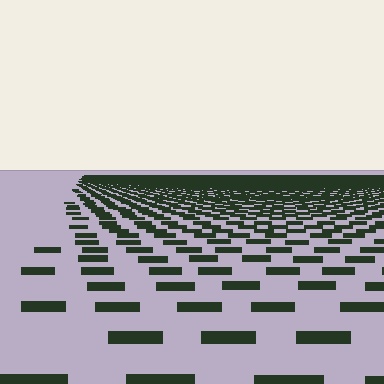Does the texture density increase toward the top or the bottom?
Density increases toward the top.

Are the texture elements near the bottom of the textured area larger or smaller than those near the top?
Larger. Near the bottom, elements are closer to the viewer and appear at a bigger on-screen size.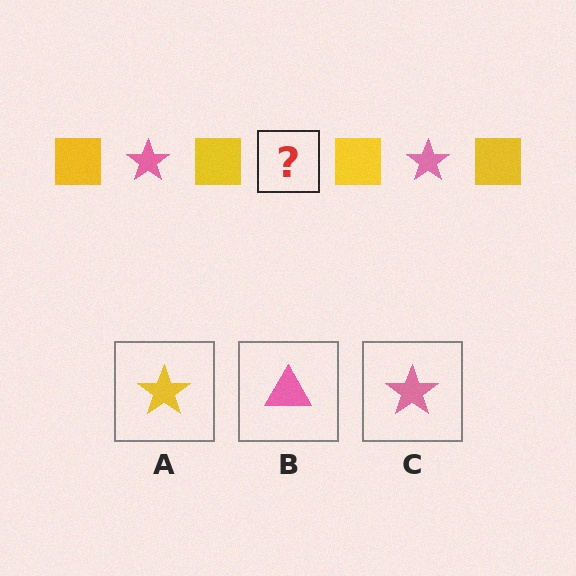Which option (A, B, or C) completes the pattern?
C.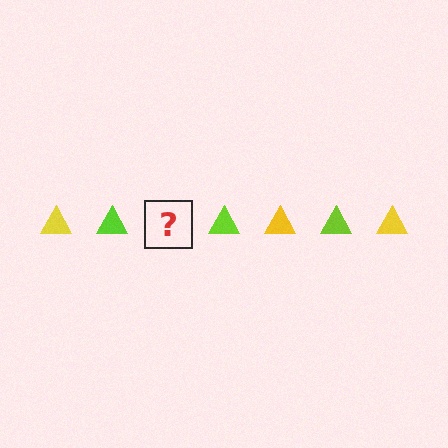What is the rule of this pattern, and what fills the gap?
The rule is that the pattern cycles through yellow, lime triangles. The gap should be filled with a yellow triangle.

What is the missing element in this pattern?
The missing element is a yellow triangle.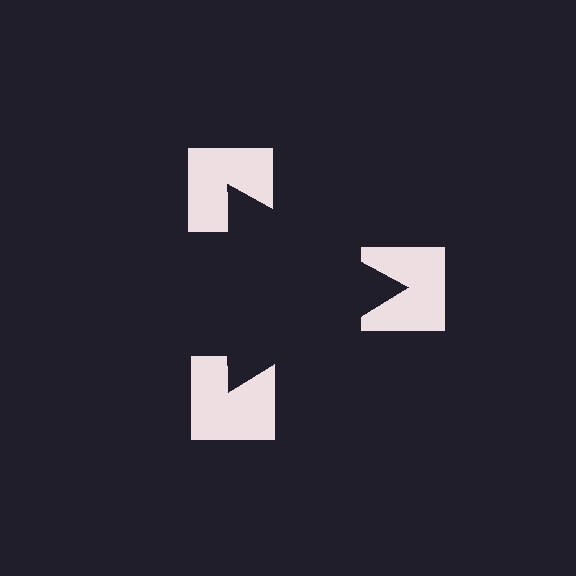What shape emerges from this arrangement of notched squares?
An illusory triangle — its edges are inferred from the aligned wedge cuts in the notched squares, not physically drawn.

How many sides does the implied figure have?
3 sides.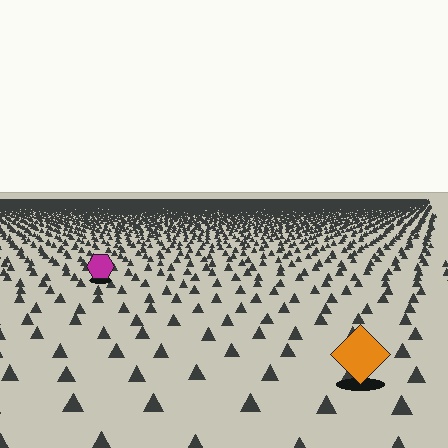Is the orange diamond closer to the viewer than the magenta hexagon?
Yes. The orange diamond is closer — you can tell from the texture gradient: the ground texture is coarser near it.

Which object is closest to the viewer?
The orange diamond is closest. The texture marks near it are larger and more spread out.